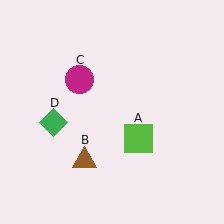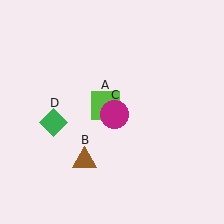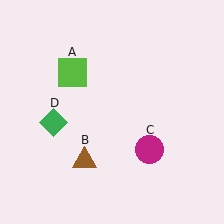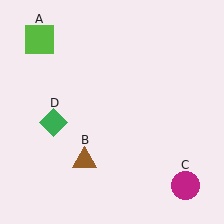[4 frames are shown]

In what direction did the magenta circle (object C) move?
The magenta circle (object C) moved down and to the right.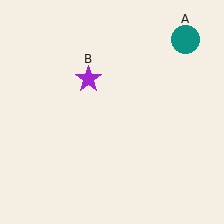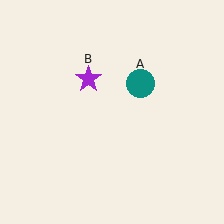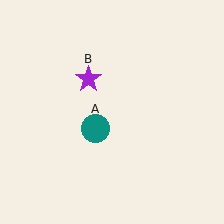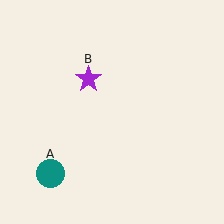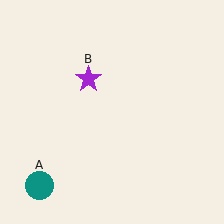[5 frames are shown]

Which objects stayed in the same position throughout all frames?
Purple star (object B) remained stationary.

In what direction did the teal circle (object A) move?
The teal circle (object A) moved down and to the left.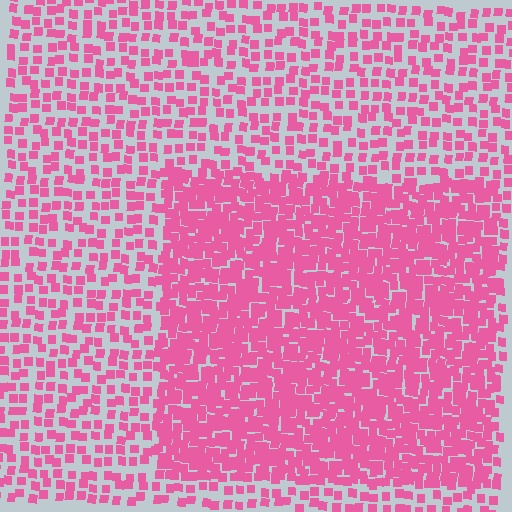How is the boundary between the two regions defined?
The boundary is defined by a change in element density (approximately 2.2x ratio). All elements are the same color, size, and shape.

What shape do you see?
I see a rectangle.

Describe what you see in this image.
The image contains small pink elements arranged at two different densities. A rectangle-shaped region is visible where the elements are more densely packed than the surrounding area.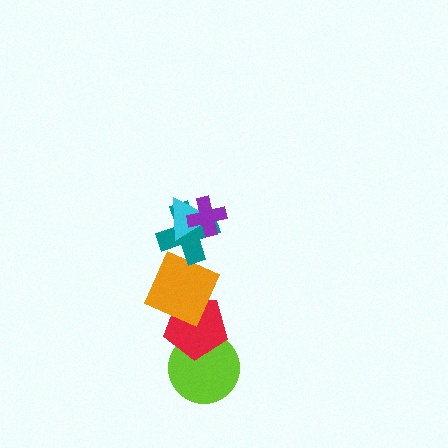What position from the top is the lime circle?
The lime circle is 6th from the top.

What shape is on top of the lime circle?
The red pentagon is on top of the lime circle.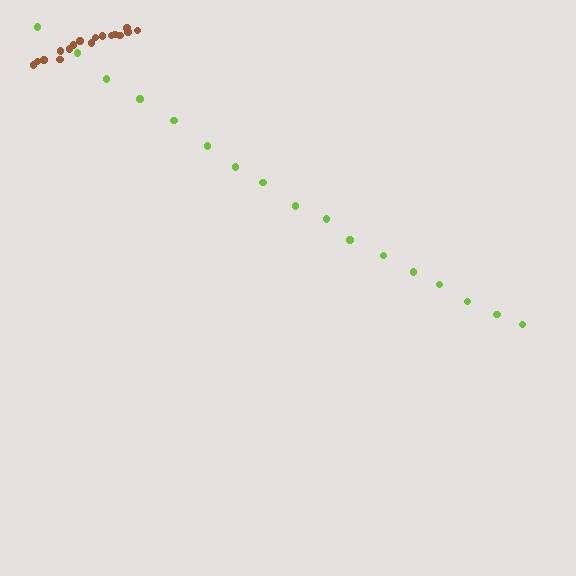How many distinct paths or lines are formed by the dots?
There are 2 distinct paths.